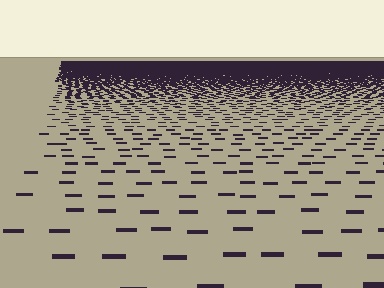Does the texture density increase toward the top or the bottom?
Density increases toward the top.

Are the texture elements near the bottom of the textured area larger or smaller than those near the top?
Larger. Near the bottom, elements are closer to the viewer and appear at a bigger on-screen size.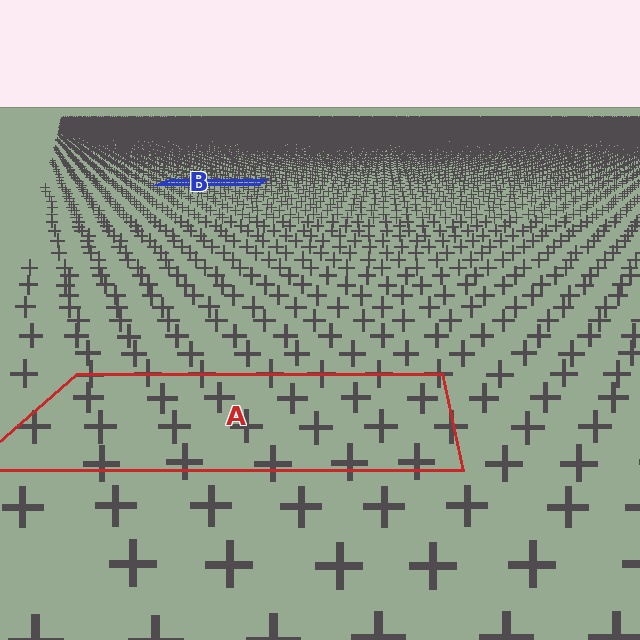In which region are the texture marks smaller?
The texture marks are smaller in region B, because it is farther away.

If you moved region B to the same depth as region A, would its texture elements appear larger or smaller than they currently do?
They would appear larger. At a closer depth, the same texture elements are projected at a bigger on-screen size.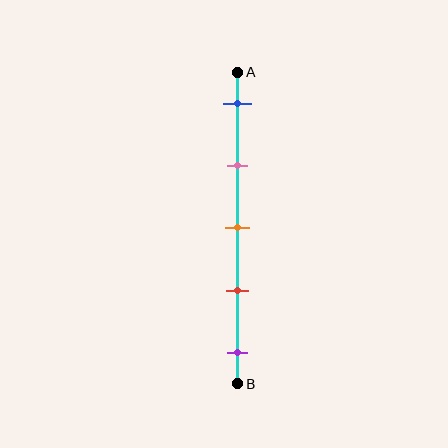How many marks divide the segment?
There are 5 marks dividing the segment.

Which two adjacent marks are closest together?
The orange and red marks are the closest adjacent pair.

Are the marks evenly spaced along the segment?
Yes, the marks are approximately evenly spaced.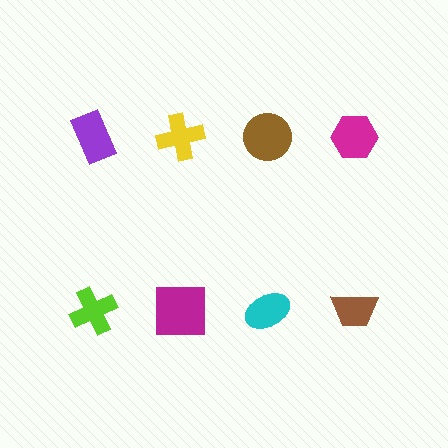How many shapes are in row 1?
4 shapes.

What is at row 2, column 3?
A cyan ellipse.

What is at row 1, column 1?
A purple rectangle.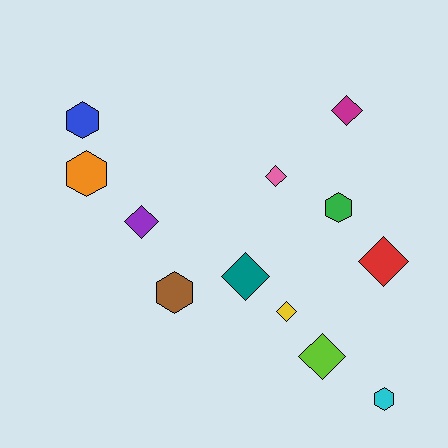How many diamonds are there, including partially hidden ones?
There are 7 diamonds.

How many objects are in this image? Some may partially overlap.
There are 12 objects.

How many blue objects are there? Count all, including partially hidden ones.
There is 1 blue object.